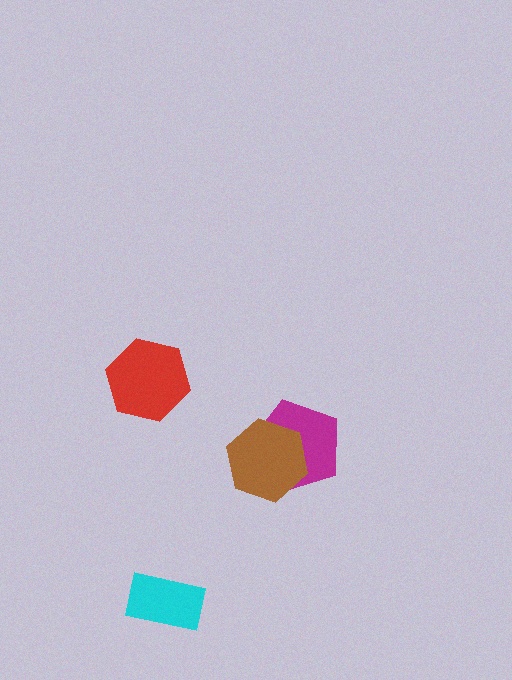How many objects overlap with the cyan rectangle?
0 objects overlap with the cyan rectangle.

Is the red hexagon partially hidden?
No, no other shape covers it.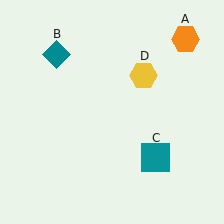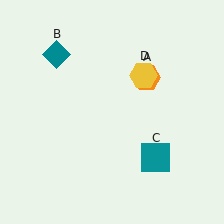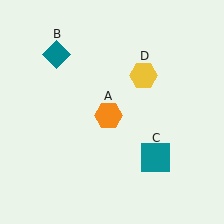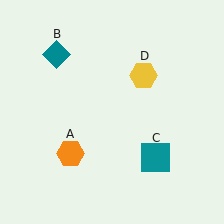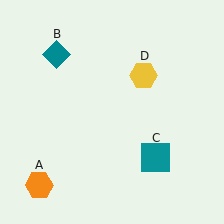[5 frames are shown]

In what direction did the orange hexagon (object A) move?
The orange hexagon (object A) moved down and to the left.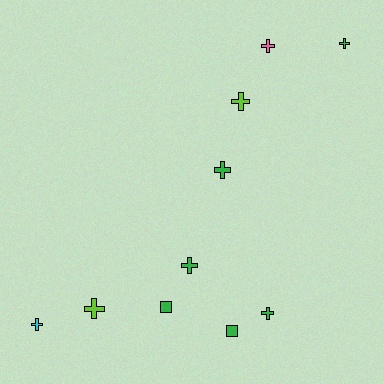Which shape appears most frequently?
Cross, with 8 objects.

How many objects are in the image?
There are 10 objects.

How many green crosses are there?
There are 4 green crosses.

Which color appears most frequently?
Green, with 6 objects.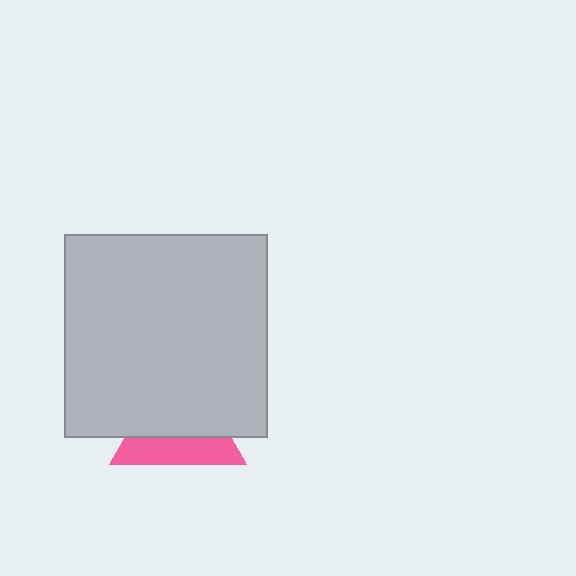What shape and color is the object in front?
The object in front is a light gray square.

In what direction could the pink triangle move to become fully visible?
The pink triangle could move down. That would shift it out from behind the light gray square entirely.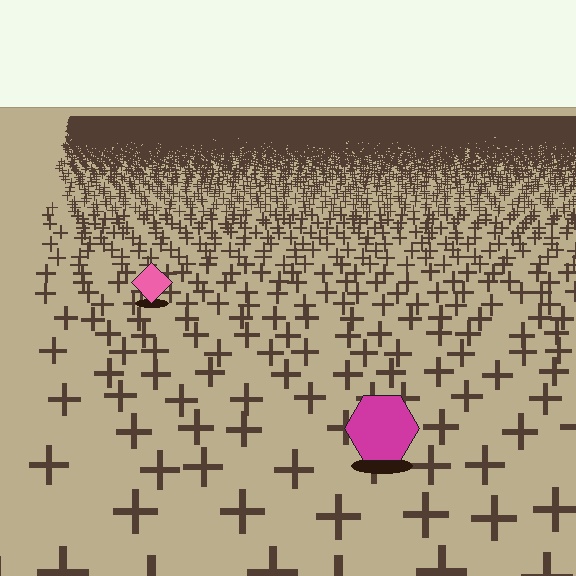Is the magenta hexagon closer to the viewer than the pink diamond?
Yes. The magenta hexagon is closer — you can tell from the texture gradient: the ground texture is coarser near it.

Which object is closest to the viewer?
The magenta hexagon is closest. The texture marks near it are larger and more spread out.